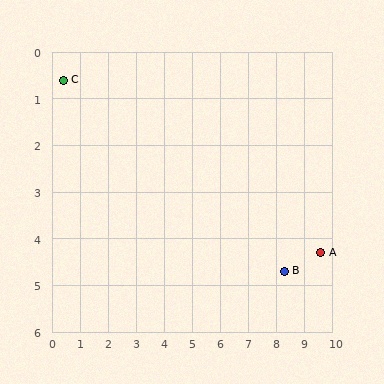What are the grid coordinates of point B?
Point B is at approximately (8.3, 4.7).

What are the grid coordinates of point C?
Point C is at approximately (0.4, 0.6).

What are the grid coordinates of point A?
Point A is at approximately (9.6, 4.3).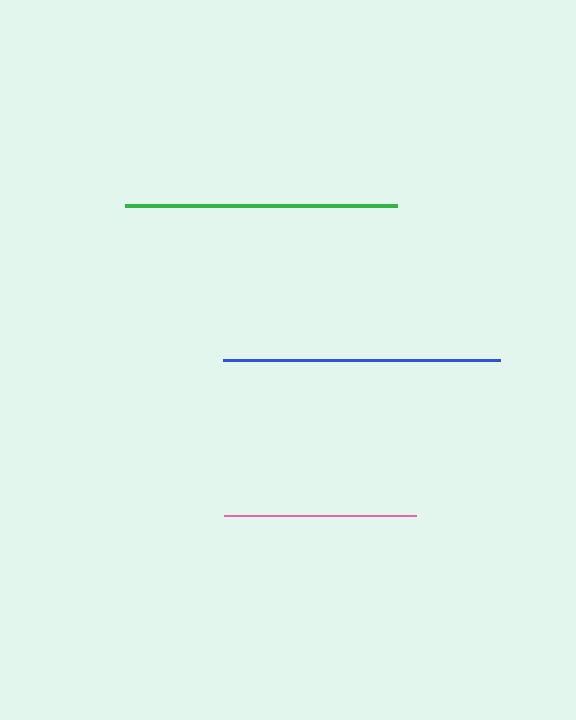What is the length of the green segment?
The green segment is approximately 272 pixels long.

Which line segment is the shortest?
The pink line is the shortest at approximately 192 pixels.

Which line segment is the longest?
The blue line is the longest at approximately 277 pixels.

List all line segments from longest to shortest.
From longest to shortest: blue, green, pink.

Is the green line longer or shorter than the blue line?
The blue line is longer than the green line.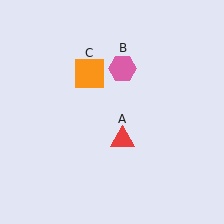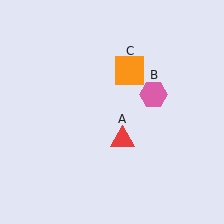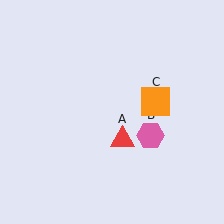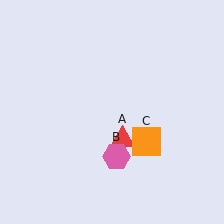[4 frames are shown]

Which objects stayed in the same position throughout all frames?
Red triangle (object A) remained stationary.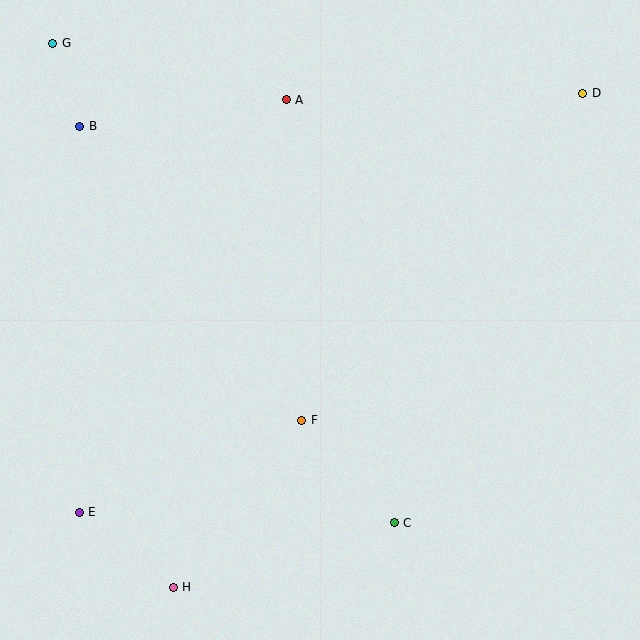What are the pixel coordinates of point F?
Point F is at (302, 420).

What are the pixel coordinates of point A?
Point A is at (286, 100).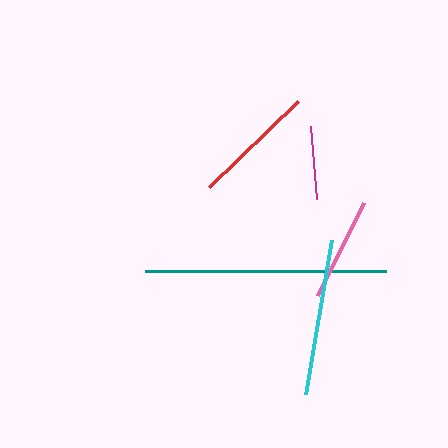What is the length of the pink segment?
The pink segment is approximately 104 pixels long.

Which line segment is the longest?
The teal line is the longest at approximately 241 pixels.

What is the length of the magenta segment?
The magenta segment is approximately 73 pixels long.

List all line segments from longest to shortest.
From longest to shortest: teal, cyan, red, pink, magenta.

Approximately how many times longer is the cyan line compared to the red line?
The cyan line is approximately 1.3 times the length of the red line.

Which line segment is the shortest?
The magenta line is the shortest at approximately 73 pixels.